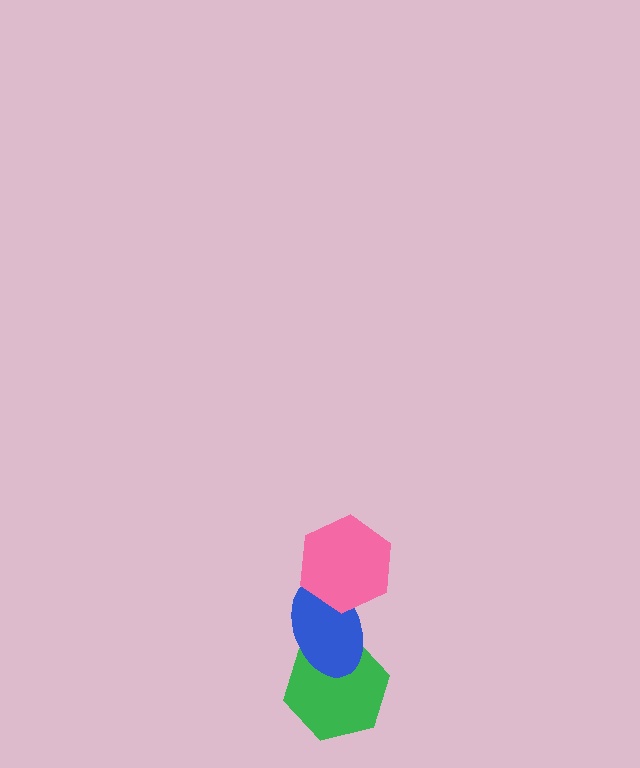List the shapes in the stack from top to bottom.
From top to bottom: the pink hexagon, the blue ellipse, the green hexagon.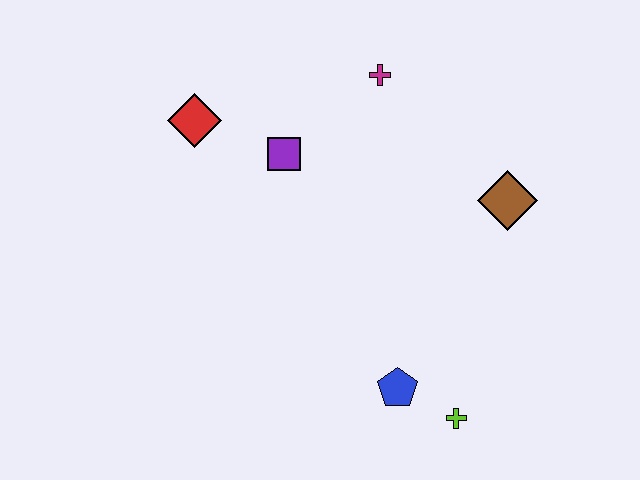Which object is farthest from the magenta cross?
The lime cross is farthest from the magenta cross.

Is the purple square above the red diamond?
No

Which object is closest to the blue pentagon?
The lime cross is closest to the blue pentagon.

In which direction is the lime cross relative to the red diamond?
The lime cross is below the red diamond.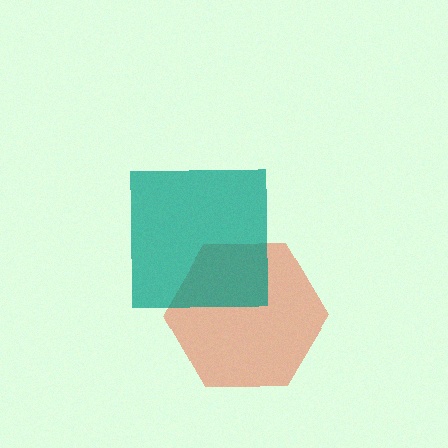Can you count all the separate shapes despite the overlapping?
Yes, there are 2 separate shapes.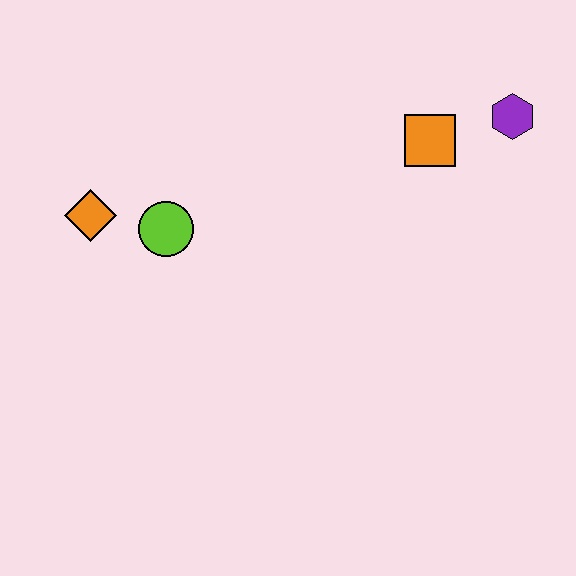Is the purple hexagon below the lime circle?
No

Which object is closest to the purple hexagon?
The orange square is closest to the purple hexagon.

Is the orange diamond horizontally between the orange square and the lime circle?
No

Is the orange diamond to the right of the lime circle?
No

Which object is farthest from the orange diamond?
The purple hexagon is farthest from the orange diamond.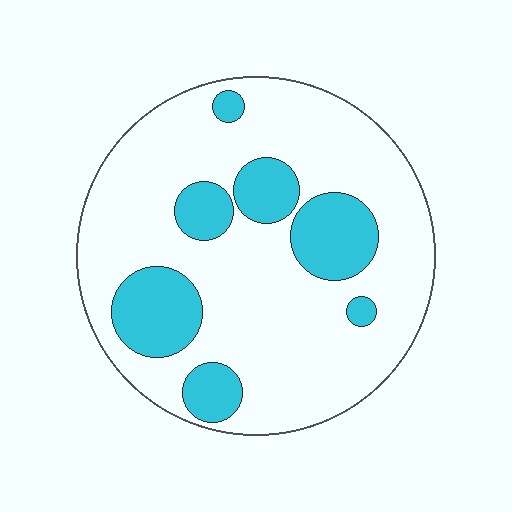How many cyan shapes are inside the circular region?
7.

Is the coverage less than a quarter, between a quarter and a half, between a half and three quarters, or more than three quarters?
Less than a quarter.